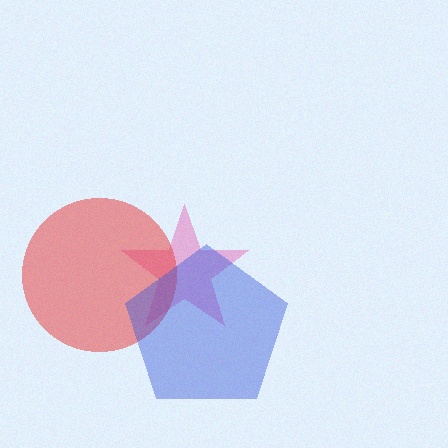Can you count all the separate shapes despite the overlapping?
Yes, there are 3 separate shapes.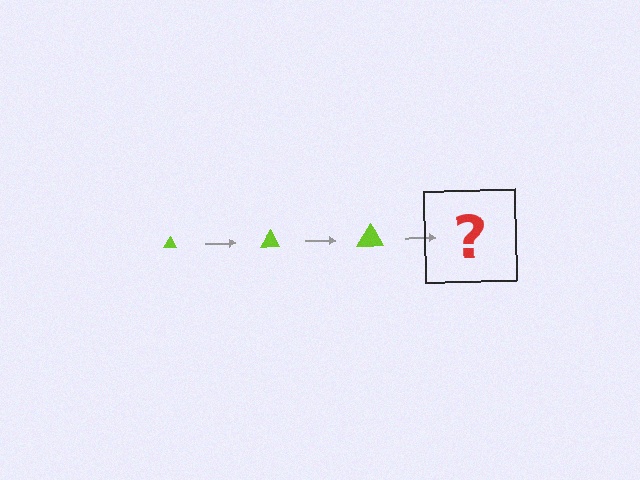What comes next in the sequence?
The next element should be a lime triangle, larger than the previous one.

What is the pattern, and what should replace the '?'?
The pattern is that the triangle gets progressively larger each step. The '?' should be a lime triangle, larger than the previous one.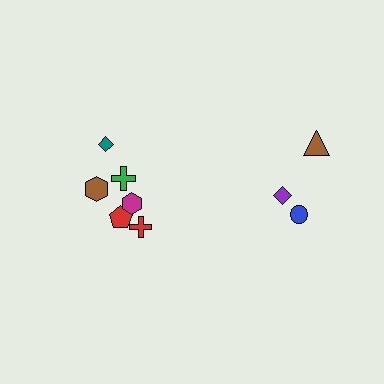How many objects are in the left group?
There are 6 objects.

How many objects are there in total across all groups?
There are 9 objects.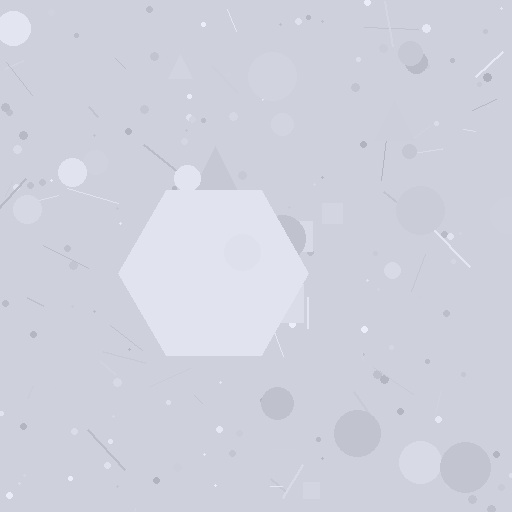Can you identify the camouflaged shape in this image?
The camouflaged shape is a hexagon.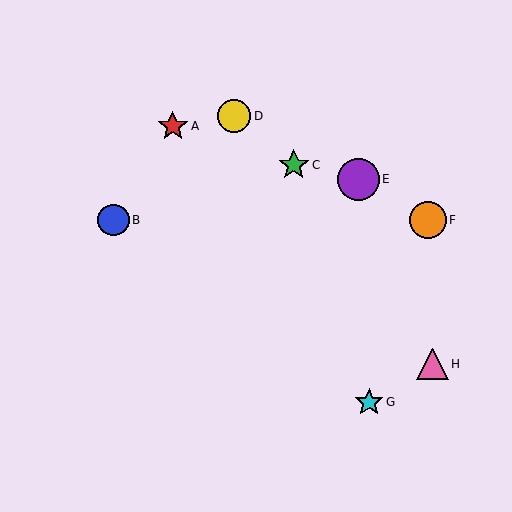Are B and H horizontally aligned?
No, B is at y≈220 and H is at y≈364.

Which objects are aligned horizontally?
Objects B, F are aligned horizontally.